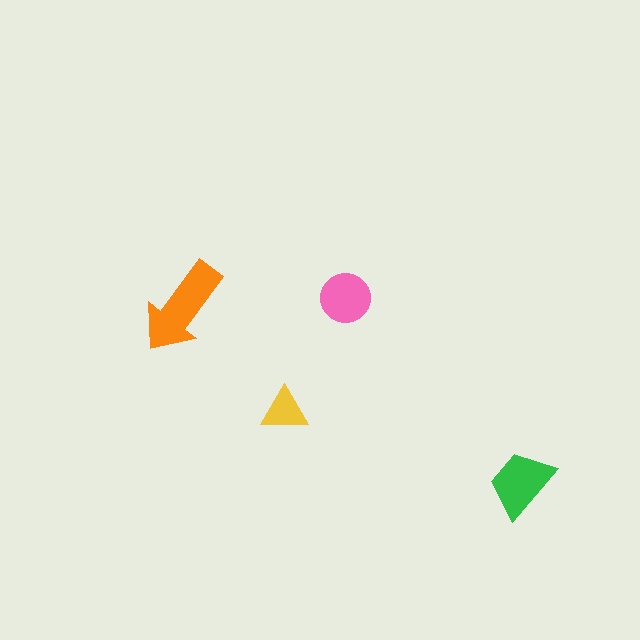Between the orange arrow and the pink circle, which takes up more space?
The orange arrow.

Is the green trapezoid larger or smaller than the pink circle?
Larger.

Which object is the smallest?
The yellow triangle.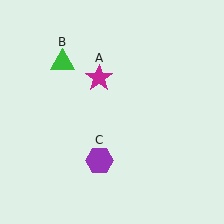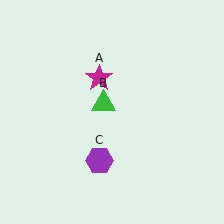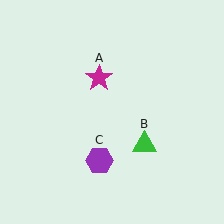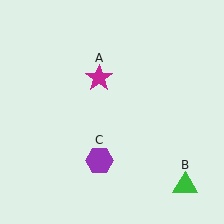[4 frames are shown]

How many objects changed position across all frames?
1 object changed position: green triangle (object B).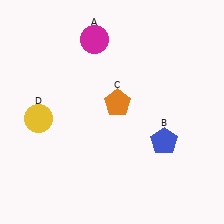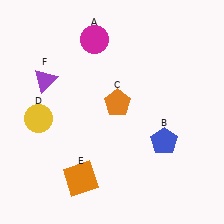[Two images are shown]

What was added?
An orange square (E), a purple triangle (F) were added in Image 2.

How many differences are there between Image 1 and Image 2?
There are 2 differences between the two images.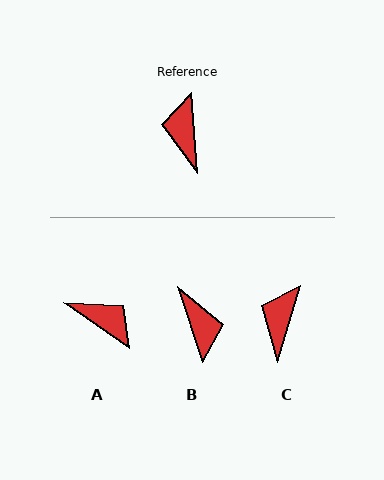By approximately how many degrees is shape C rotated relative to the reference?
Approximately 20 degrees clockwise.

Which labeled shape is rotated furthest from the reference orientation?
B, about 166 degrees away.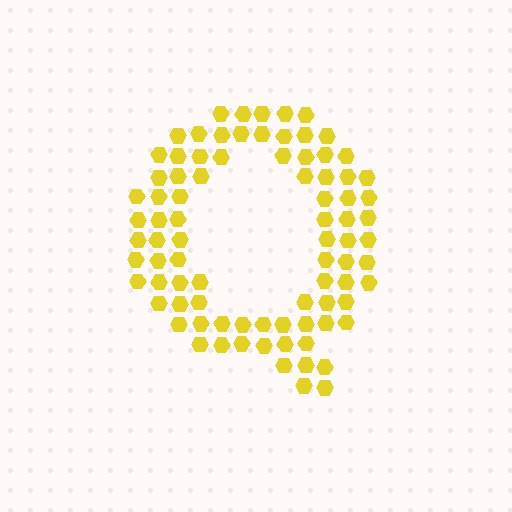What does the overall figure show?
The overall figure shows the letter Q.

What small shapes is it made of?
It is made of small hexagons.